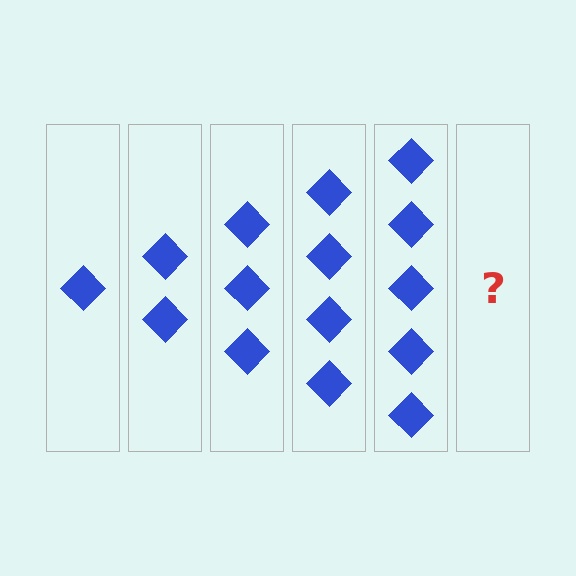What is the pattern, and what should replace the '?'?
The pattern is that each step adds one more diamond. The '?' should be 6 diamonds.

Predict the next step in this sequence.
The next step is 6 diamonds.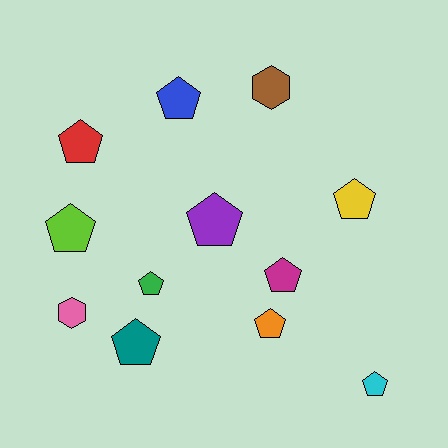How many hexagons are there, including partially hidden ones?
There are 2 hexagons.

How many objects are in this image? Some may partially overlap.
There are 12 objects.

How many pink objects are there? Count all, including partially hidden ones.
There is 1 pink object.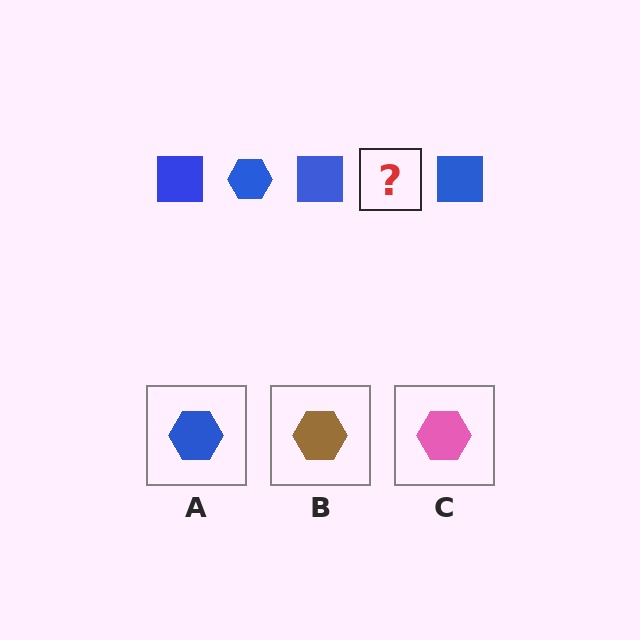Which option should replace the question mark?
Option A.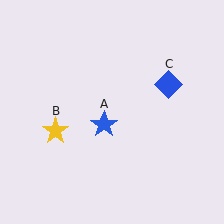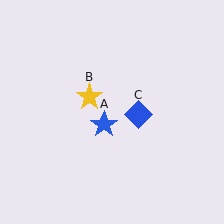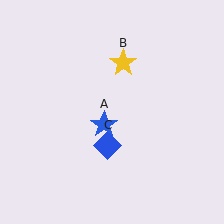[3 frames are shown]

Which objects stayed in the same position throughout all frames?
Blue star (object A) remained stationary.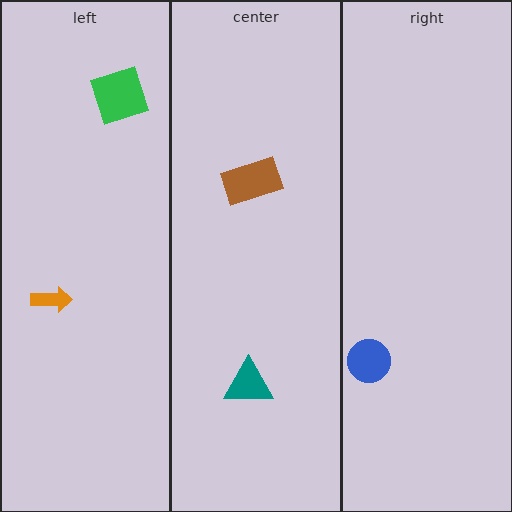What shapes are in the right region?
The blue circle.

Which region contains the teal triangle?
The center region.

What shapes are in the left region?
The orange arrow, the green square.